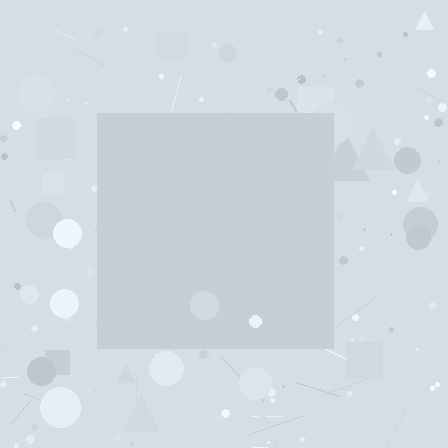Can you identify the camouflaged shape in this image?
The camouflaged shape is a square.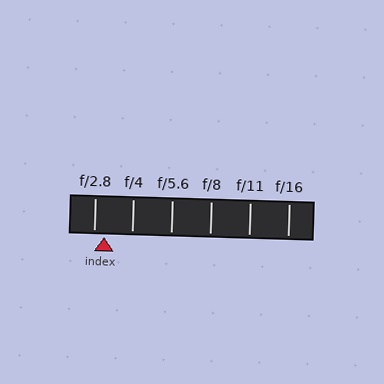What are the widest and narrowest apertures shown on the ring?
The widest aperture shown is f/2.8 and the narrowest is f/16.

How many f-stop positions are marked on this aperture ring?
There are 6 f-stop positions marked.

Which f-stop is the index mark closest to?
The index mark is closest to f/2.8.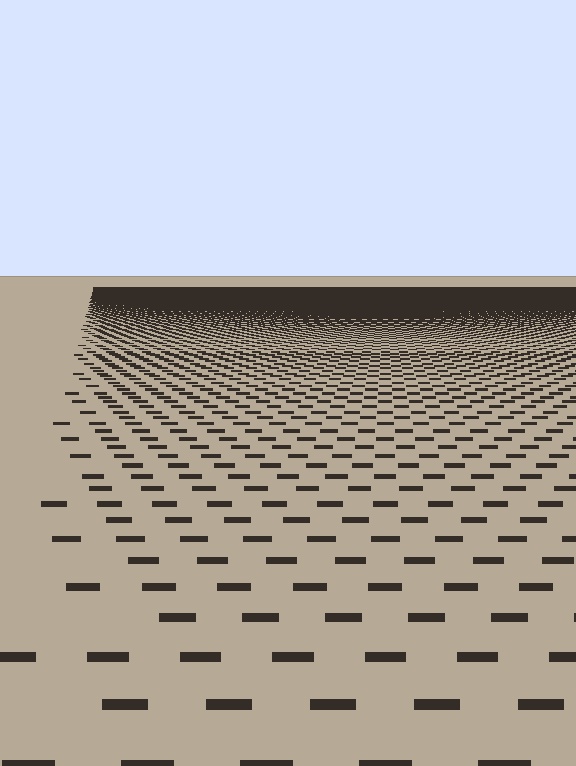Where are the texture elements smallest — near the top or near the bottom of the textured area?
Near the top.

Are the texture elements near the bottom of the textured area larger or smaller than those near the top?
Larger. Near the bottom, elements are closer to the viewer and appear at a bigger on-screen size.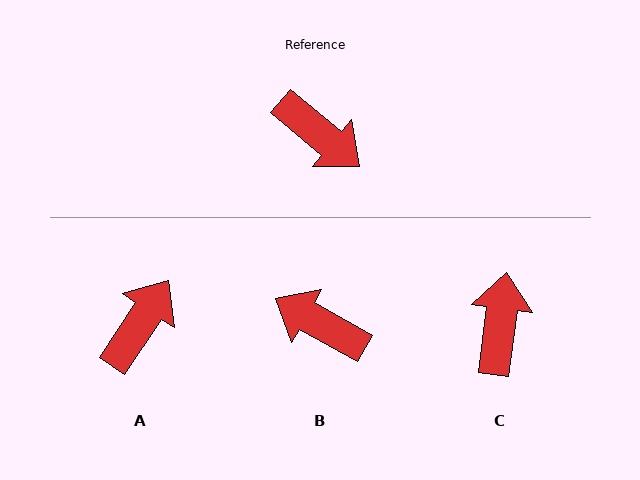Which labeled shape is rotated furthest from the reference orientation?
B, about 170 degrees away.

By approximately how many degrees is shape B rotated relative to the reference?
Approximately 170 degrees clockwise.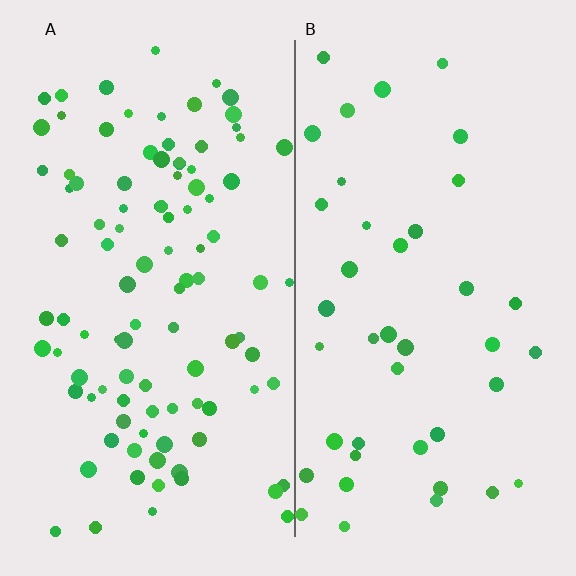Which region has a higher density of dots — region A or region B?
A (the left).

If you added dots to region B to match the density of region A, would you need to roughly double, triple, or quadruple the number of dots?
Approximately double.